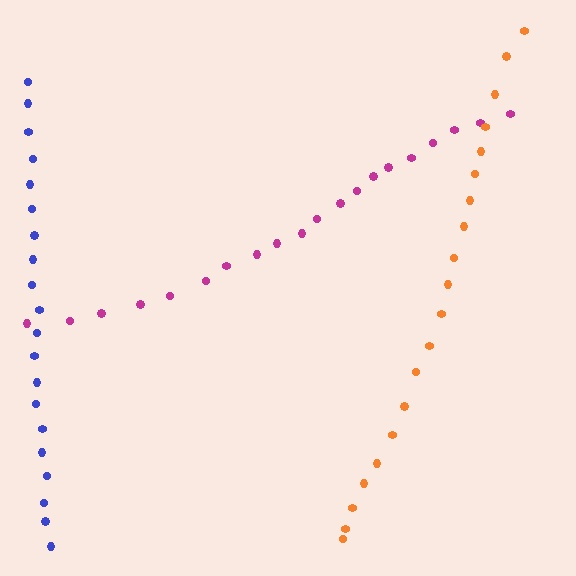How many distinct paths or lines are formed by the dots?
There are 3 distinct paths.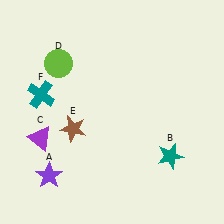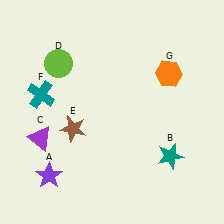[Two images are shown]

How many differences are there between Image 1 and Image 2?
There is 1 difference between the two images.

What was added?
An orange hexagon (G) was added in Image 2.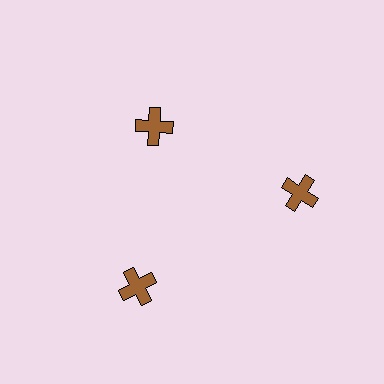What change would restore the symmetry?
The symmetry would be restored by moving it outward, back onto the ring so that all 3 crosses sit at equal angles and equal distance from the center.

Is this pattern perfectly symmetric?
No. The 3 brown crosses are arranged in a ring, but one element near the 11 o'clock position is pulled inward toward the center, breaking the 3-fold rotational symmetry.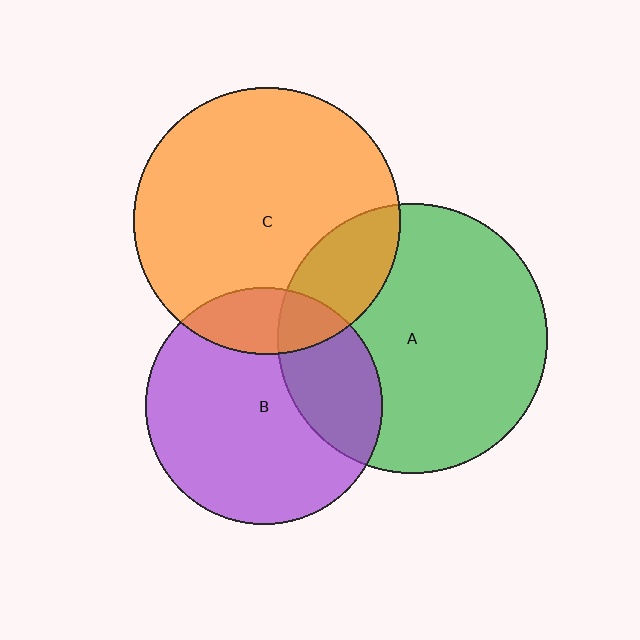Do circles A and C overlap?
Yes.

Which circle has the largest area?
Circle A (green).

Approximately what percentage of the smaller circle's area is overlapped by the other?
Approximately 20%.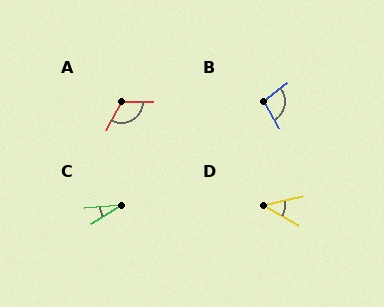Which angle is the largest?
A, at approximately 120 degrees.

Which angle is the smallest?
C, at approximately 27 degrees.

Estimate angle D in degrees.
Approximately 42 degrees.